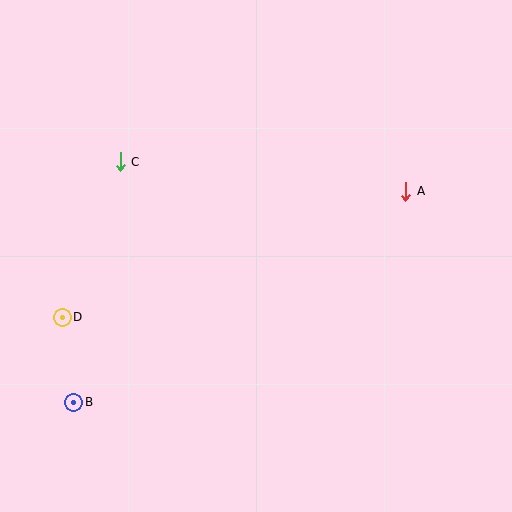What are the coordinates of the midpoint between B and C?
The midpoint between B and C is at (97, 282).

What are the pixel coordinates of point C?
Point C is at (120, 162).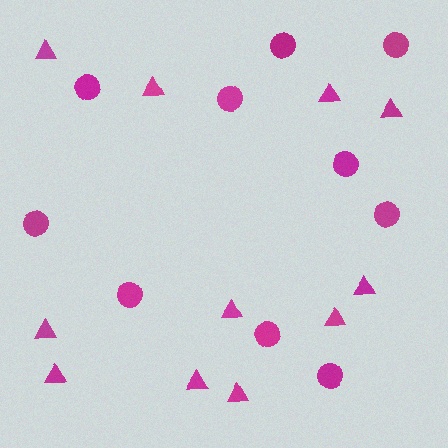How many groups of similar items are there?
There are 2 groups: one group of circles (10) and one group of triangles (11).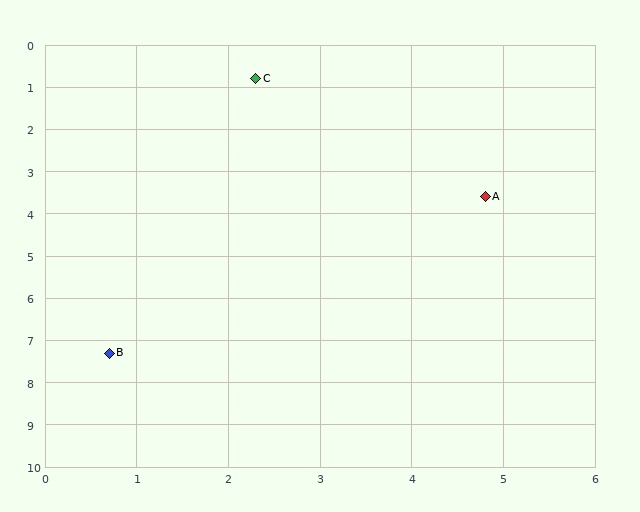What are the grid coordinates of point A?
Point A is at approximately (4.8, 3.6).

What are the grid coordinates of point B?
Point B is at approximately (0.7, 7.3).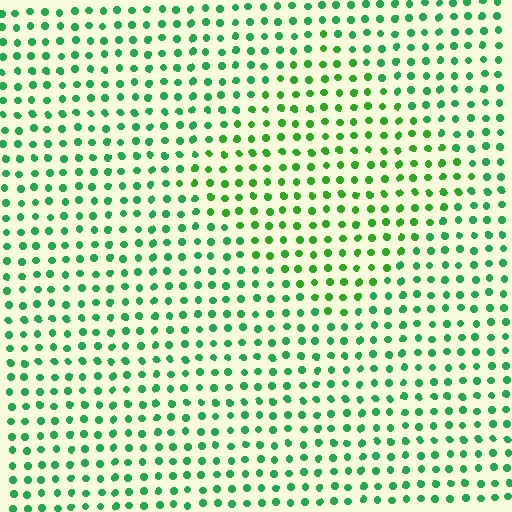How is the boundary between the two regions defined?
The boundary is defined purely by a slight shift in hue (about 25 degrees). Spacing, size, and orientation are identical on both sides.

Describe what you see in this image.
The image is filled with small green elements in a uniform arrangement. A diamond-shaped region is visible where the elements are tinted to a slightly different hue, forming a subtle color boundary.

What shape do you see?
I see a diamond.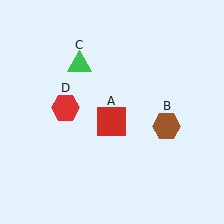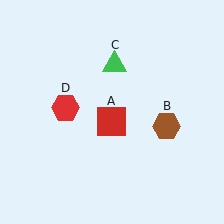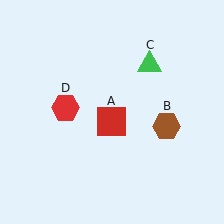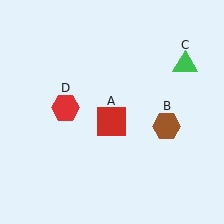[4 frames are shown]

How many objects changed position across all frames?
1 object changed position: green triangle (object C).